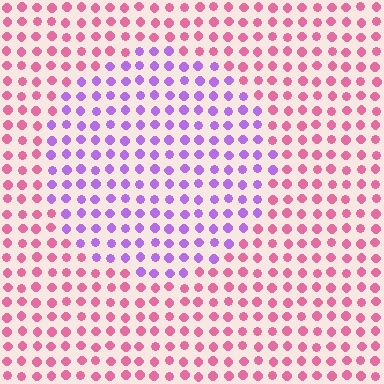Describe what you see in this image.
The image is filled with small pink elements in a uniform arrangement. A circle-shaped region is visible where the elements are tinted to a slightly different hue, forming a subtle color boundary.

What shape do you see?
I see a circle.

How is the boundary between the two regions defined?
The boundary is defined purely by a slight shift in hue (about 57 degrees). Spacing, size, and orientation are identical on both sides.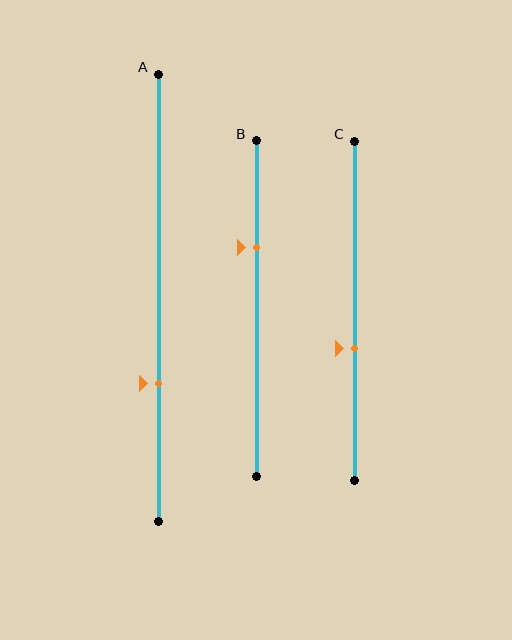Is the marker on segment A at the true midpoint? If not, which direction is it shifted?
No, the marker on segment A is shifted downward by about 19% of the segment length.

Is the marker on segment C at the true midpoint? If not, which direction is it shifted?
No, the marker on segment C is shifted downward by about 11% of the segment length.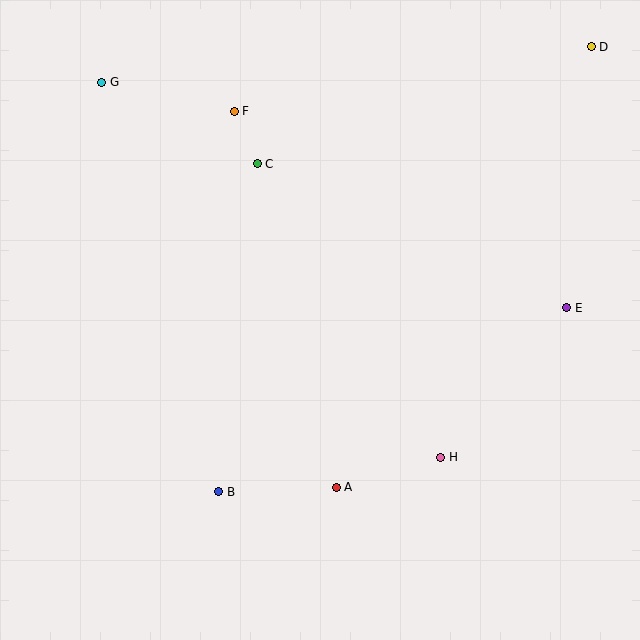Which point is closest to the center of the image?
Point A at (336, 487) is closest to the center.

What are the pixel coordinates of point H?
Point H is at (441, 457).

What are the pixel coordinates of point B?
Point B is at (219, 492).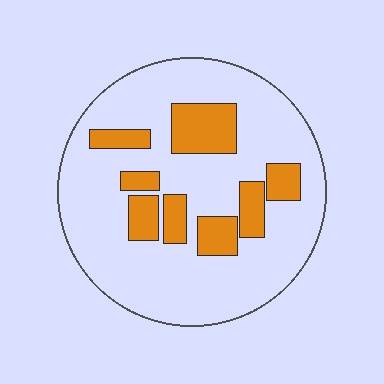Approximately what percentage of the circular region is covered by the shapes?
Approximately 20%.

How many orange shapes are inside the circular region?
8.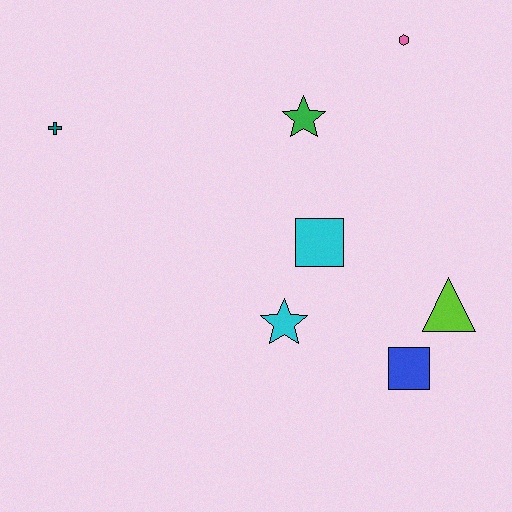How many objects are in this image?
There are 7 objects.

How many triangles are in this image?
There is 1 triangle.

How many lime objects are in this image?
There is 1 lime object.